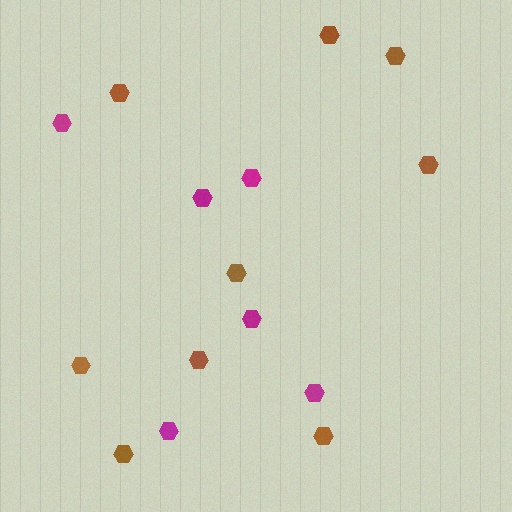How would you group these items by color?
There are 2 groups: one group of brown hexagons (9) and one group of magenta hexagons (6).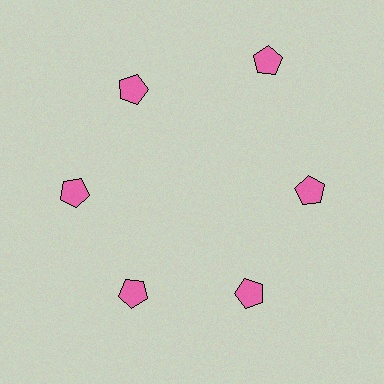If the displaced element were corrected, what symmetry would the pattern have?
It would have 6-fold rotational symmetry — the pattern would map onto itself every 60 degrees.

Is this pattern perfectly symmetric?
No. The 6 pink pentagons are arranged in a ring, but one element near the 1 o'clock position is pushed outward from the center, breaking the 6-fold rotational symmetry.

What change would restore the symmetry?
The symmetry would be restored by moving it inward, back onto the ring so that all 6 pentagons sit at equal angles and equal distance from the center.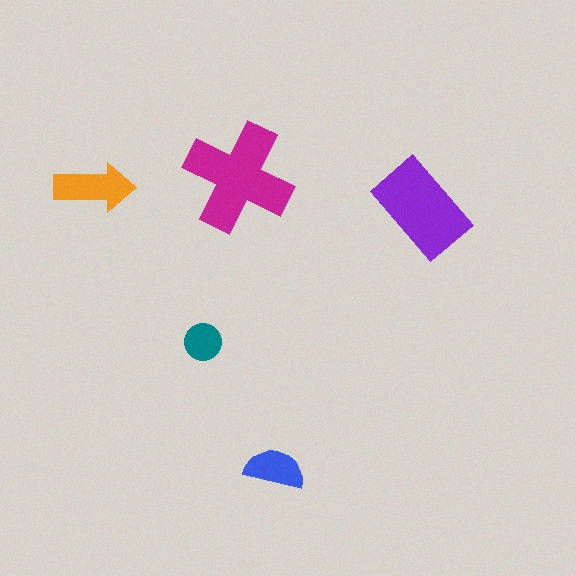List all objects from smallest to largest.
The teal circle, the blue semicircle, the orange arrow, the purple rectangle, the magenta cross.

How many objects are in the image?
There are 5 objects in the image.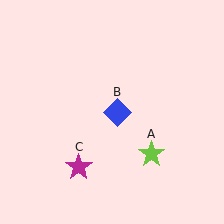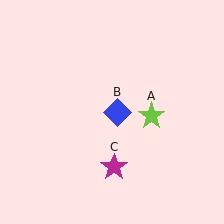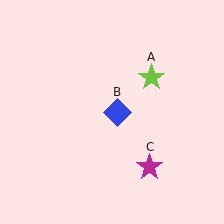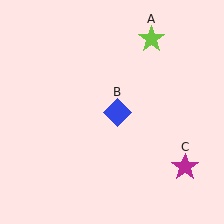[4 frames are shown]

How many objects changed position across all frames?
2 objects changed position: lime star (object A), magenta star (object C).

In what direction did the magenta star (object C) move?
The magenta star (object C) moved right.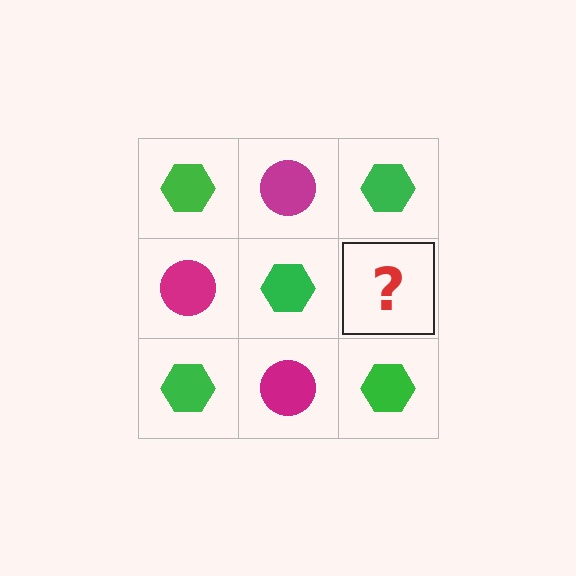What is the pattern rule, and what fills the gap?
The rule is that it alternates green hexagon and magenta circle in a checkerboard pattern. The gap should be filled with a magenta circle.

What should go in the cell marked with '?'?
The missing cell should contain a magenta circle.